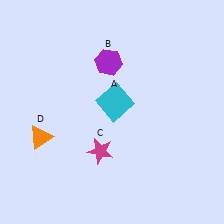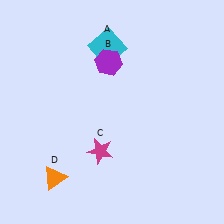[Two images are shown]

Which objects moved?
The objects that moved are: the cyan square (A), the orange triangle (D).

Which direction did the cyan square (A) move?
The cyan square (A) moved up.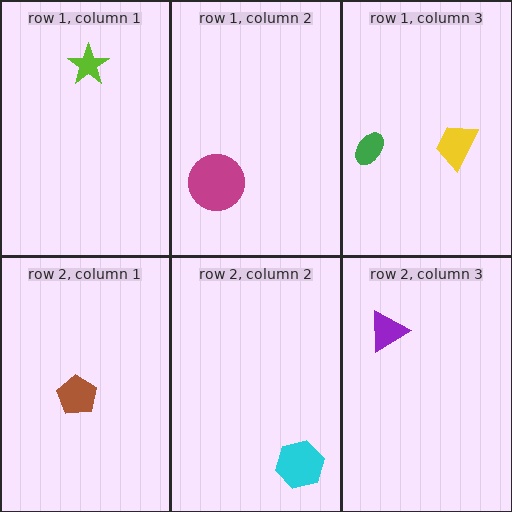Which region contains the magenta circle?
The row 1, column 2 region.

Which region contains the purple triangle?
The row 2, column 3 region.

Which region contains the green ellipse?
The row 1, column 3 region.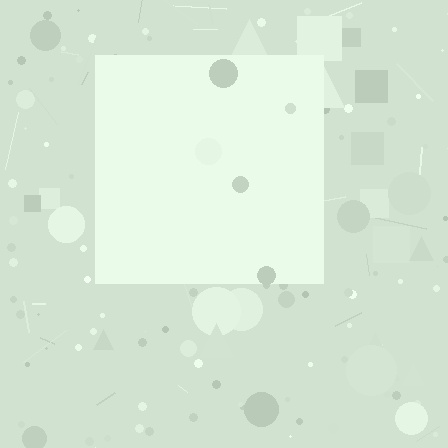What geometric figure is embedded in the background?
A square is embedded in the background.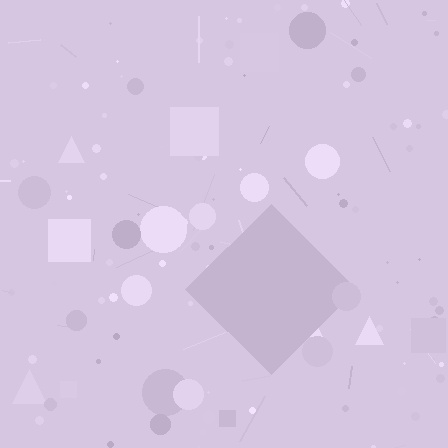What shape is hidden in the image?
A diamond is hidden in the image.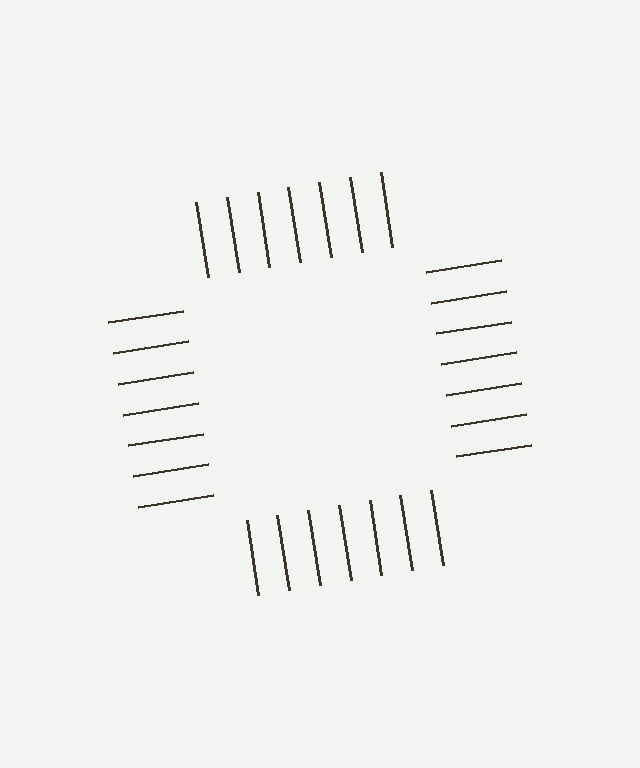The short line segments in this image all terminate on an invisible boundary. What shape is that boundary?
An illusory square — the line segments terminate on its edges but no continuous stroke is drawn.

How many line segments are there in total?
28 — 7 along each of the 4 edges.